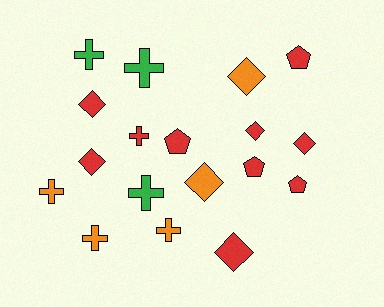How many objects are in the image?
There are 18 objects.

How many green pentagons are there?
There are no green pentagons.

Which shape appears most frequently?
Cross, with 7 objects.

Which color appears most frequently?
Red, with 10 objects.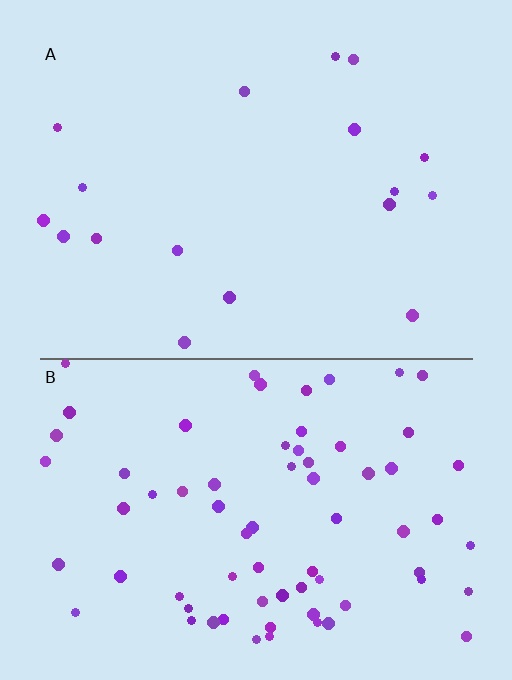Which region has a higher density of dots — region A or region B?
B (the bottom).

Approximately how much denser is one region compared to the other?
Approximately 4.0× — region B over region A.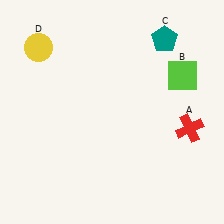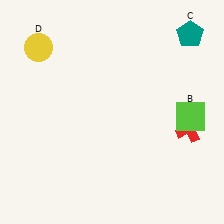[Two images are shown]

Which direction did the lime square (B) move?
The lime square (B) moved down.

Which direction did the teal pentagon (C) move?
The teal pentagon (C) moved right.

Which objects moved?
The objects that moved are: the lime square (B), the teal pentagon (C).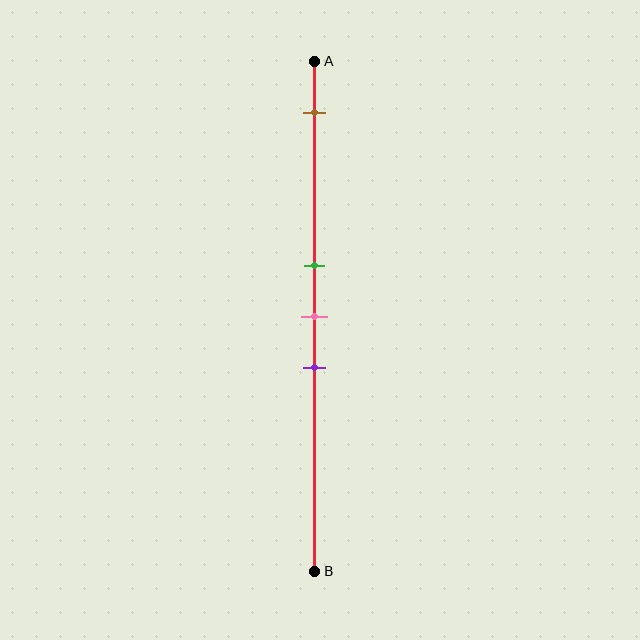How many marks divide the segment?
There are 4 marks dividing the segment.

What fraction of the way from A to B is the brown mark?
The brown mark is approximately 10% (0.1) of the way from A to B.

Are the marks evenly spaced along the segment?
No, the marks are not evenly spaced.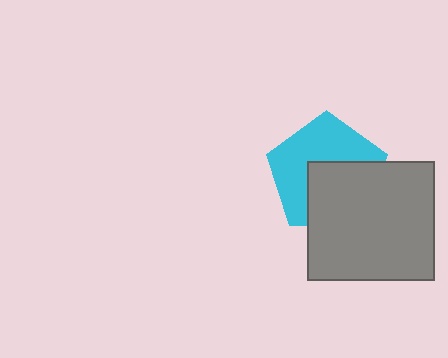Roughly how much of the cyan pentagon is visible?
About half of it is visible (roughly 55%).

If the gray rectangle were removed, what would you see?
You would see the complete cyan pentagon.